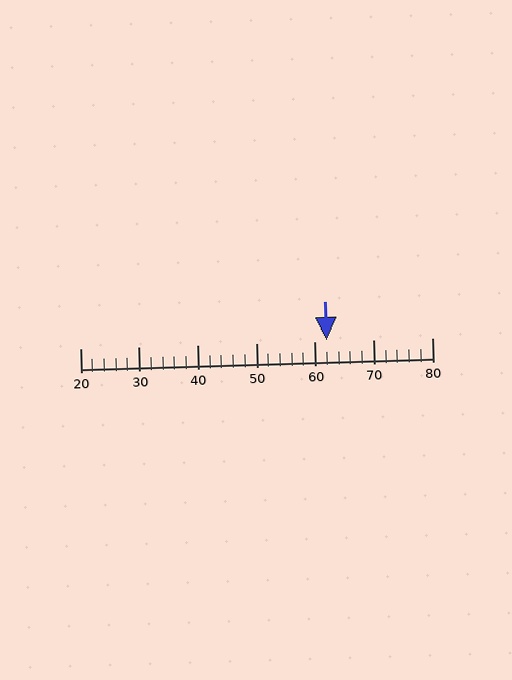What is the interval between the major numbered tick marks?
The major tick marks are spaced 10 units apart.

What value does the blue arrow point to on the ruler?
The blue arrow points to approximately 62.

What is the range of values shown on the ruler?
The ruler shows values from 20 to 80.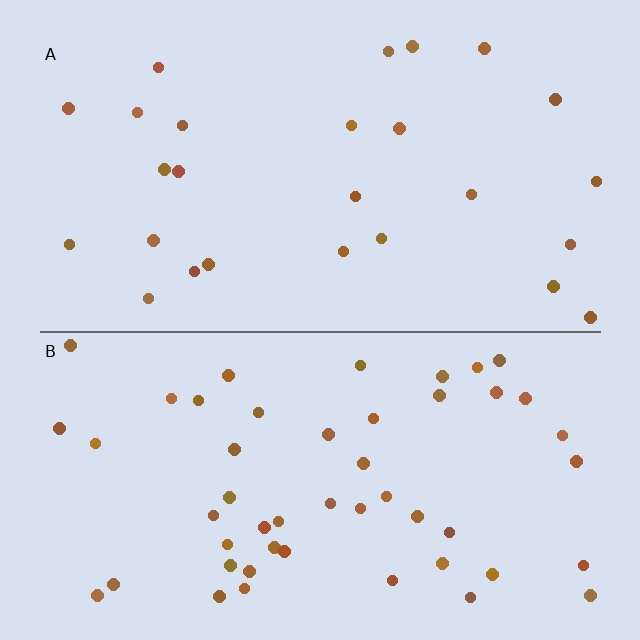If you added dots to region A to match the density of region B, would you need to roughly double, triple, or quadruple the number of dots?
Approximately double.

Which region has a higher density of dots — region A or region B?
B (the bottom).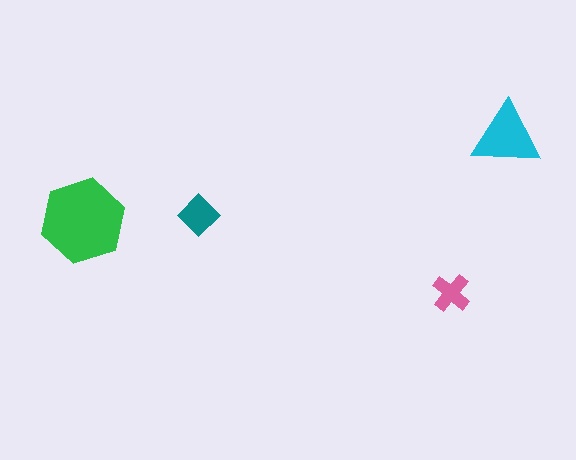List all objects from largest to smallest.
The green hexagon, the cyan triangle, the teal diamond, the pink cross.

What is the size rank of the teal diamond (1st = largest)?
3rd.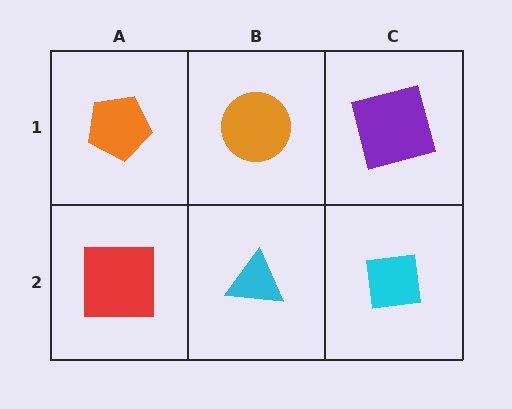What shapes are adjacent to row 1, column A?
A red square (row 2, column A), an orange circle (row 1, column B).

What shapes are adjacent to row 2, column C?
A purple square (row 1, column C), a cyan triangle (row 2, column B).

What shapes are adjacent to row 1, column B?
A cyan triangle (row 2, column B), an orange pentagon (row 1, column A), a purple square (row 1, column C).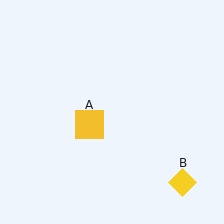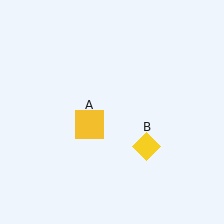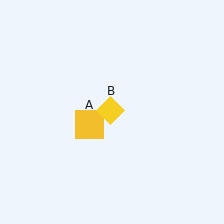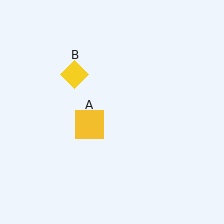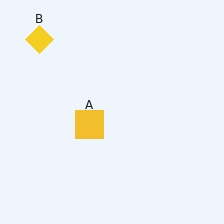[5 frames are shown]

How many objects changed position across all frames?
1 object changed position: yellow diamond (object B).